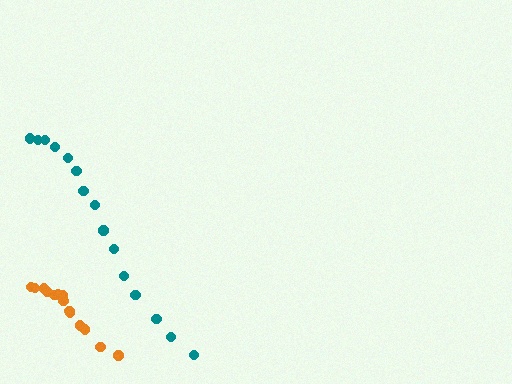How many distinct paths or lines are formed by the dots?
There are 2 distinct paths.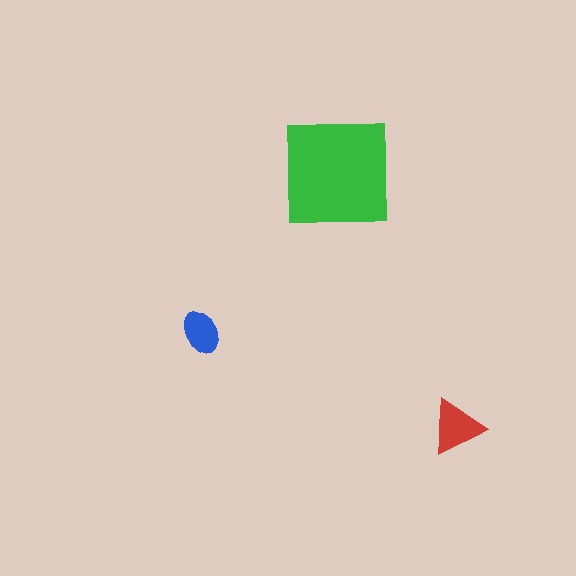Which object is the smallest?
The blue ellipse.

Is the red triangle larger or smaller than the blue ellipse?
Larger.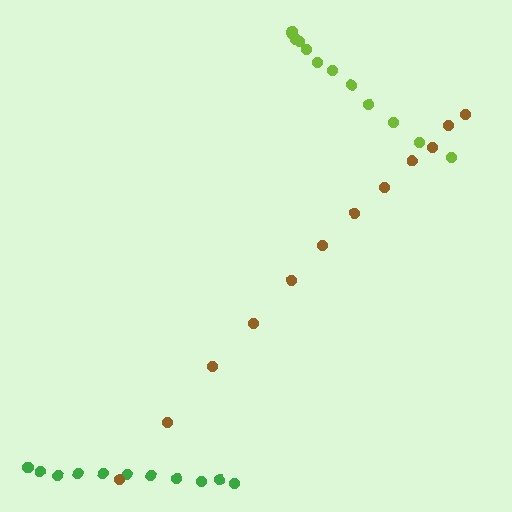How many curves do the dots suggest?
There are 3 distinct paths.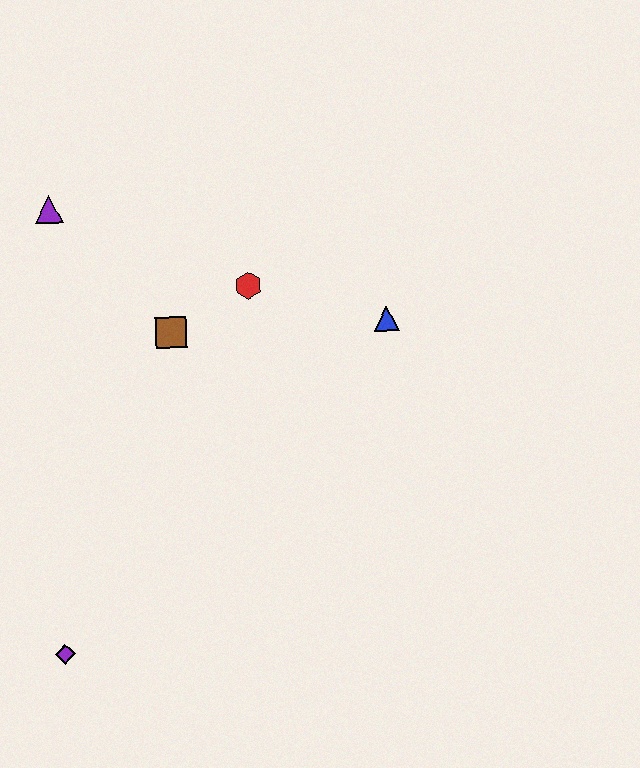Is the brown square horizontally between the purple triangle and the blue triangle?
Yes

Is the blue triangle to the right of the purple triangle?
Yes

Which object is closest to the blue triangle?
The red hexagon is closest to the blue triangle.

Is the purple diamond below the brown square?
Yes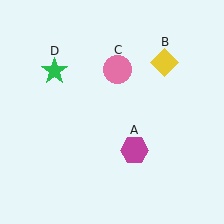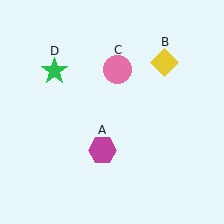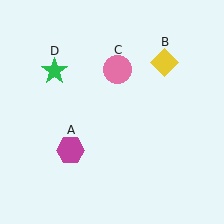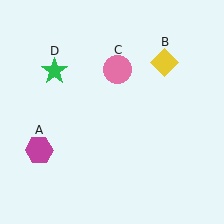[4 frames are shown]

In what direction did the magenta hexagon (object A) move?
The magenta hexagon (object A) moved left.